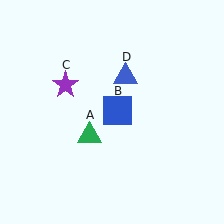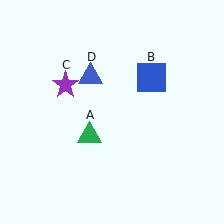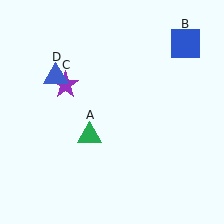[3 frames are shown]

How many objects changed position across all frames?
2 objects changed position: blue square (object B), blue triangle (object D).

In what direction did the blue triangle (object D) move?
The blue triangle (object D) moved left.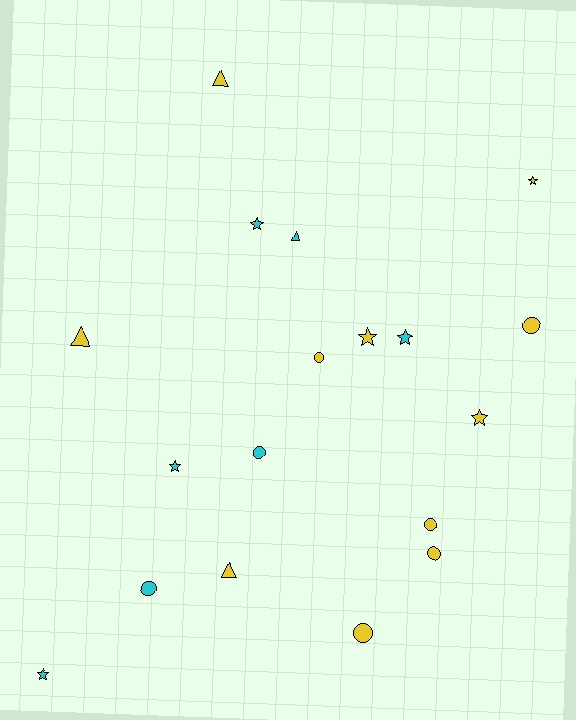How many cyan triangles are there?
There is 1 cyan triangle.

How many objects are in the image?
There are 18 objects.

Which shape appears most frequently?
Star, with 7 objects.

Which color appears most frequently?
Yellow, with 11 objects.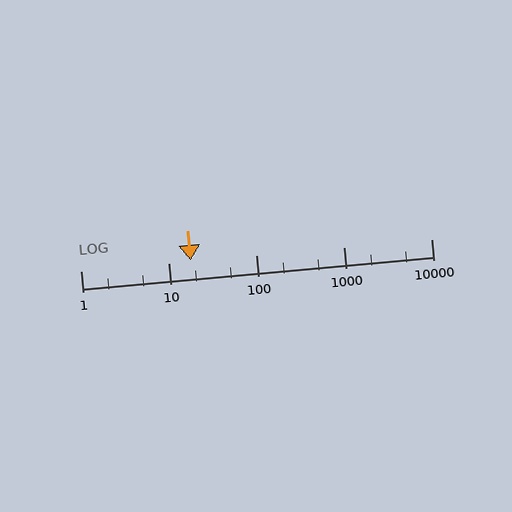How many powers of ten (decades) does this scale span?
The scale spans 4 decades, from 1 to 10000.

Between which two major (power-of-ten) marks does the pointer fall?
The pointer is between 10 and 100.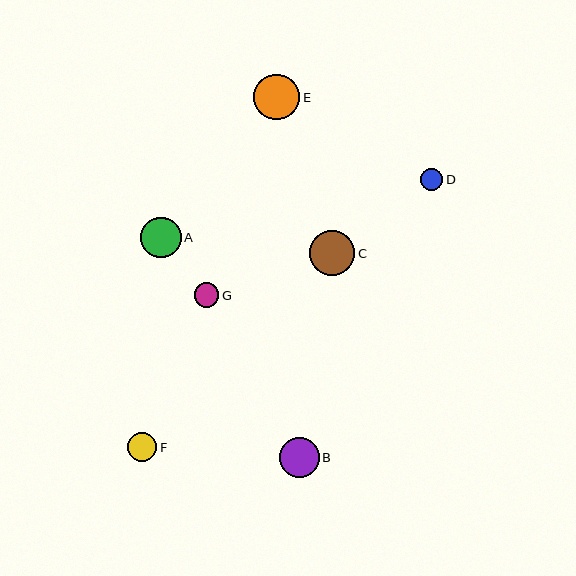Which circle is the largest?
Circle E is the largest with a size of approximately 46 pixels.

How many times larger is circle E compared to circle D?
Circle E is approximately 2.1 times the size of circle D.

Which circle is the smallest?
Circle D is the smallest with a size of approximately 22 pixels.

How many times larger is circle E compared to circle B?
Circle E is approximately 1.1 times the size of circle B.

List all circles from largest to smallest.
From largest to smallest: E, C, A, B, F, G, D.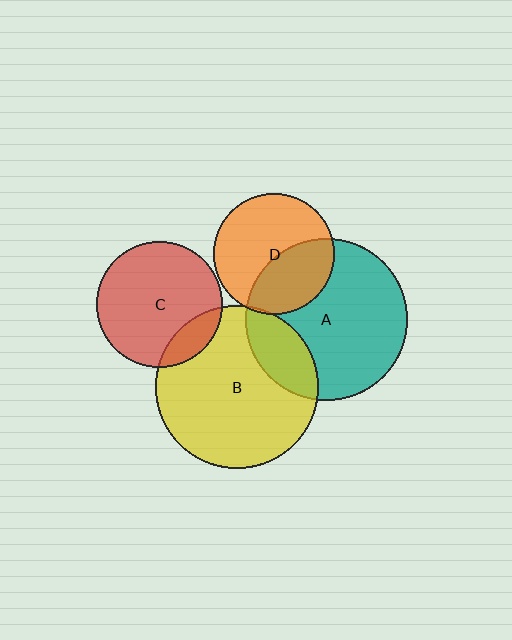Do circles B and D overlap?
Yes.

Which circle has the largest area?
Circle B (yellow).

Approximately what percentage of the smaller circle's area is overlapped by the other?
Approximately 5%.